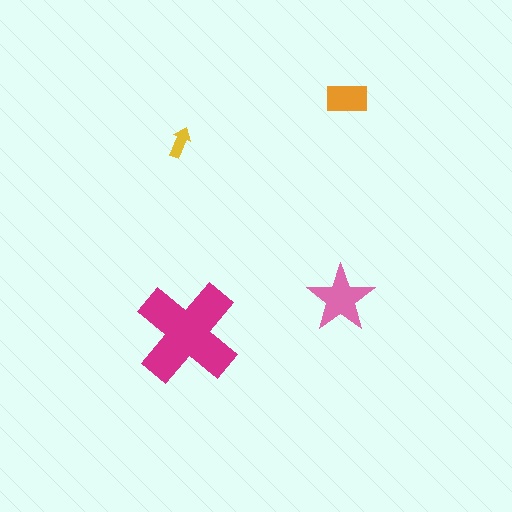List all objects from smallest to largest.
The yellow arrow, the orange rectangle, the pink star, the magenta cross.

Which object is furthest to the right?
The orange rectangle is rightmost.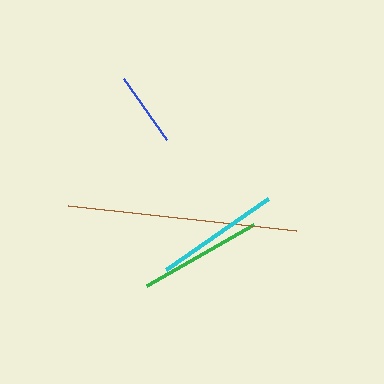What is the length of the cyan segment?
The cyan segment is approximately 124 pixels long.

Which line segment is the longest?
The brown line is the longest at approximately 230 pixels.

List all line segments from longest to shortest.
From longest to shortest: brown, cyan, green, blue.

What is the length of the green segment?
The green segment is approximately 124 pixels long.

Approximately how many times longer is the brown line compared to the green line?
The brown line is approximately 1.9 times the length of the green line.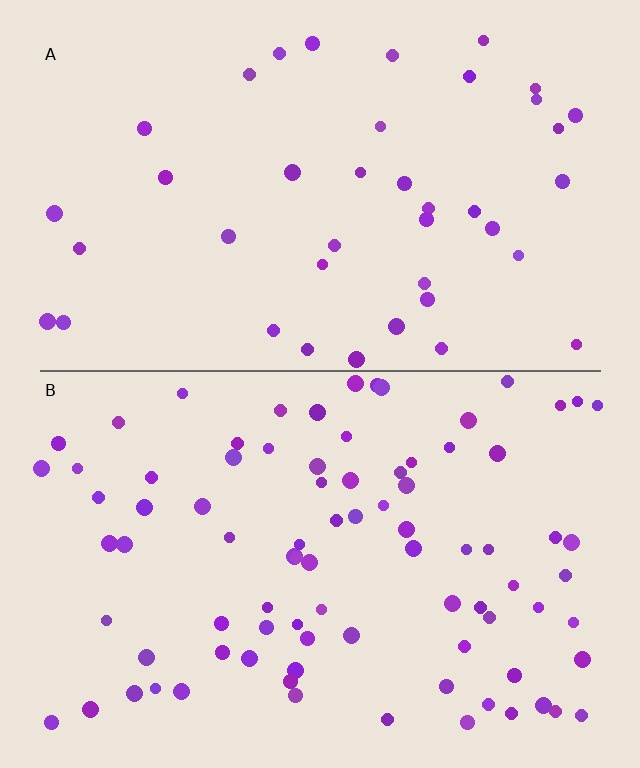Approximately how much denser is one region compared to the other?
Approximately 2.1× — region B over region A.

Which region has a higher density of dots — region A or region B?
B (the bottom).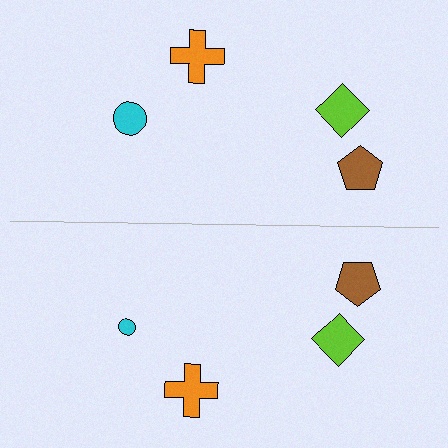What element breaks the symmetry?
The cyan circle on the bottom side has a different size than its mirror counterpart.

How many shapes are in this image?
There are 8 shapes in this image.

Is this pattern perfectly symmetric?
No, the pattern is not perfectly symmetric. The cyan circle on the bottom side has a different size than its mirror counterpart.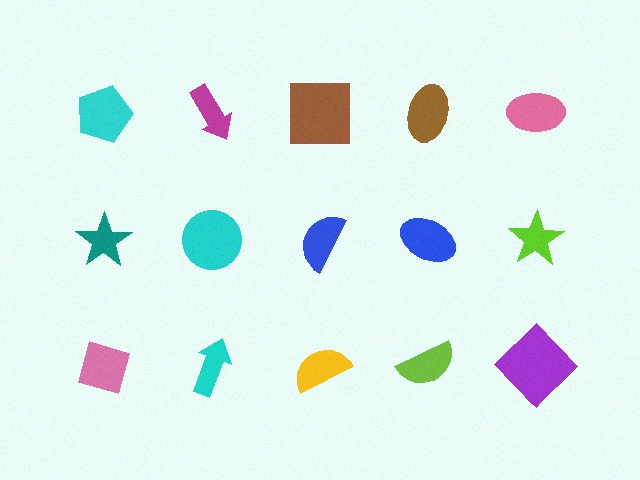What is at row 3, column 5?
A purple diamond.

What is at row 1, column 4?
A brown ellipse.